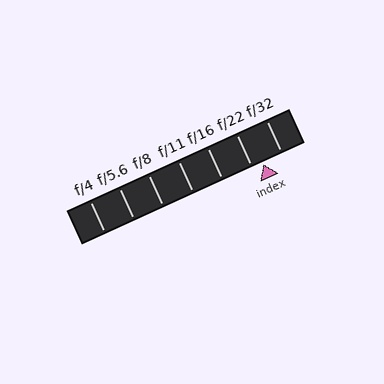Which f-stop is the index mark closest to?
The index mark is closest to f/22.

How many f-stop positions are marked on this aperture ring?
There are 7 f-stop positions marked.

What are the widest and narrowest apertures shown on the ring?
The widest aperture shown is f/4 and the narrowest is f/32.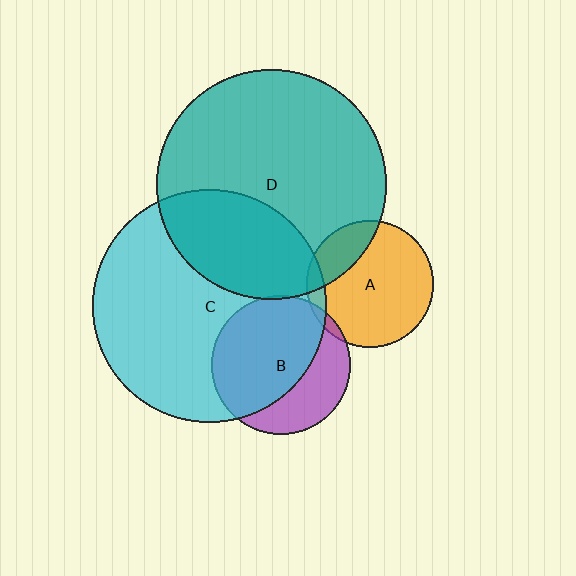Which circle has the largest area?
Circle C (cyan).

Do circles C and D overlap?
Yes.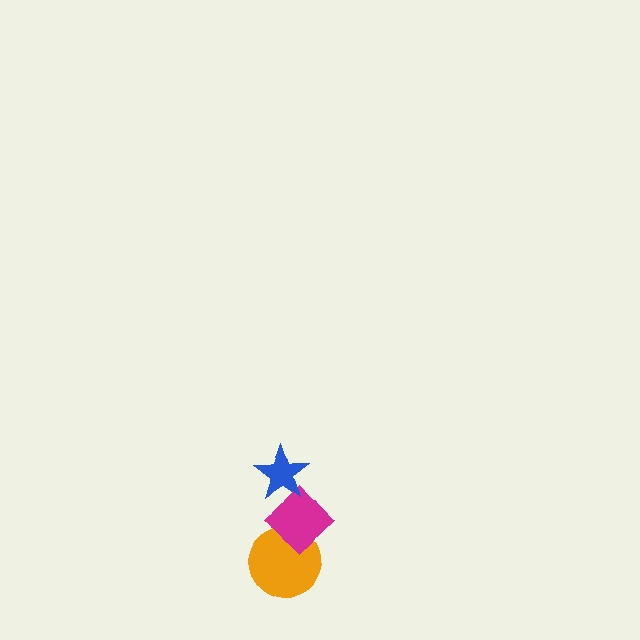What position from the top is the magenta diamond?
The magenta diamond is 2nd from the top.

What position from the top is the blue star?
The blue star is 1st from the top.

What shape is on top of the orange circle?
The magenta diamond is on top of the orange circle.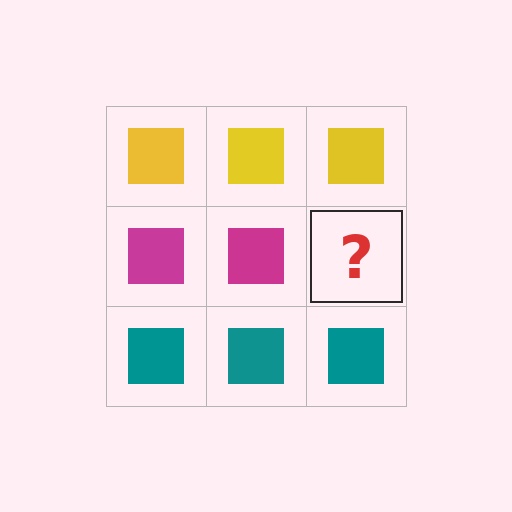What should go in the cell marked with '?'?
The missing cell should contain a magenta square.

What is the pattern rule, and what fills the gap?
The rule is that each row has a consistent color. The gap should be filled with a magenta square.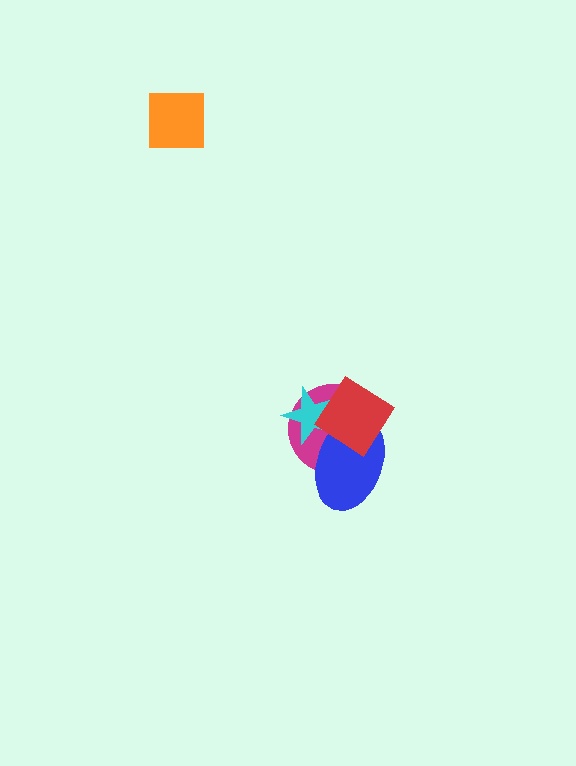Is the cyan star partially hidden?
Yes, it is partially covered by another shape.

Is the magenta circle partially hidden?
Yes, it is partially covered by another shape.